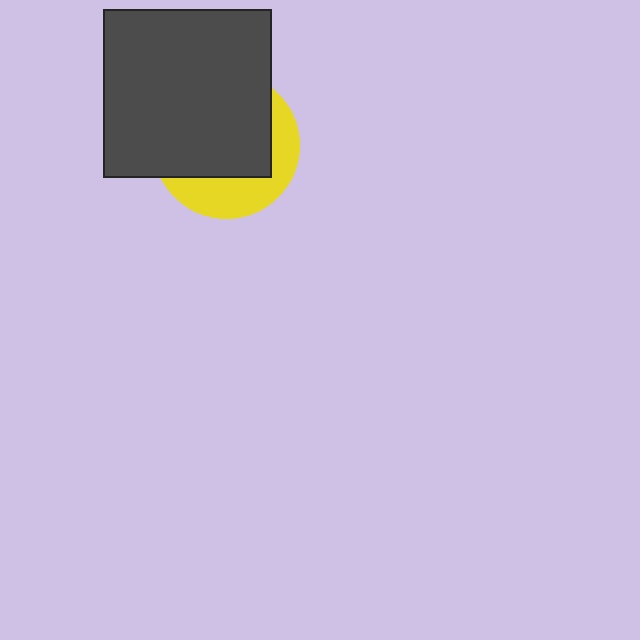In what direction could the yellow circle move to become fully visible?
The yellow circle could move toward the lower-right. That would shift it out from behind the dark gray square entirely.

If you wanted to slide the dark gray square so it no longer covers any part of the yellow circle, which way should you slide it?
Slide it toward the upper-left — that is the most direct way to separate the two shapes.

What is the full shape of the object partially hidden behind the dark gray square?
The partially hidden object is a yellow circle.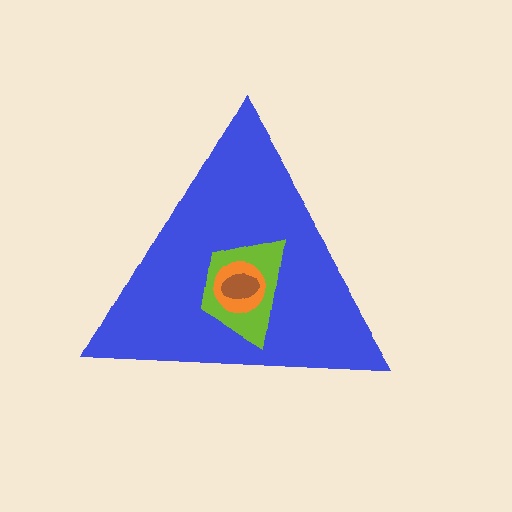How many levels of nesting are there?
4.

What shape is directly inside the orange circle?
The brown ellipse.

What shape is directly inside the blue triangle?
The lime trapezoid.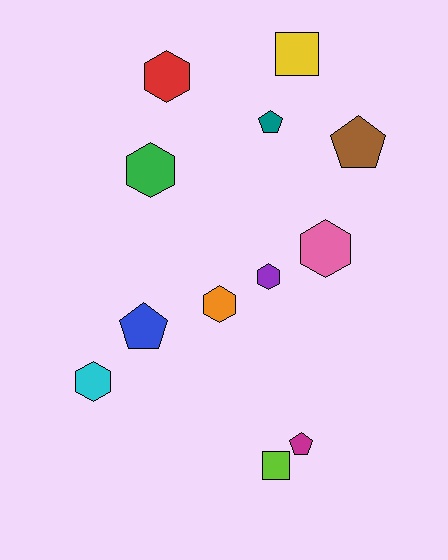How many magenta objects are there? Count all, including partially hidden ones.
There is 1 magenta object.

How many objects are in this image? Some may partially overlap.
There are 12 objects.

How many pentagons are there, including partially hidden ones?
There are 4 pentagons.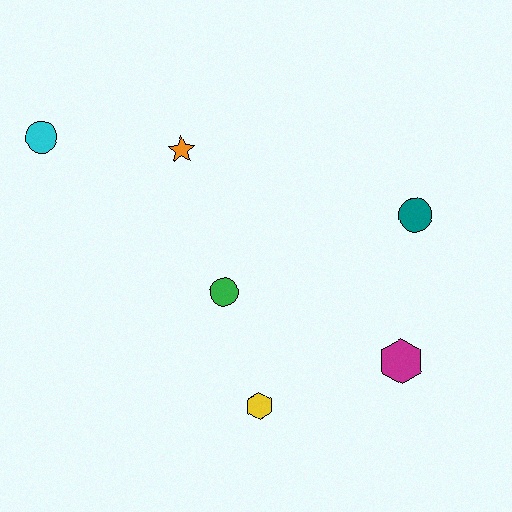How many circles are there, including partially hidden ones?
There are 3 circles.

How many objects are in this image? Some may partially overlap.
There are 6 objects.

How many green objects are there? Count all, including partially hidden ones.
There is 1 green object.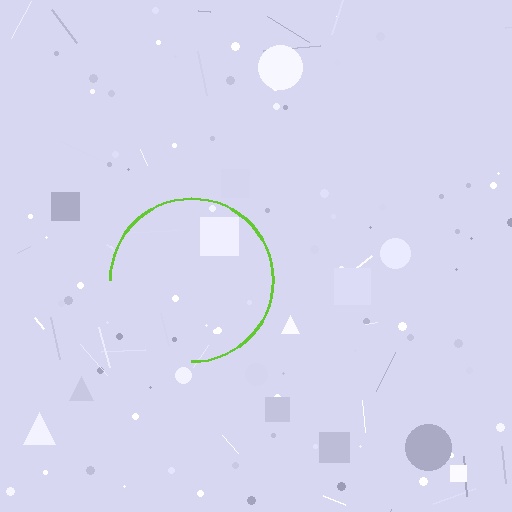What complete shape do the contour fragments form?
The contour fragments form a circle.